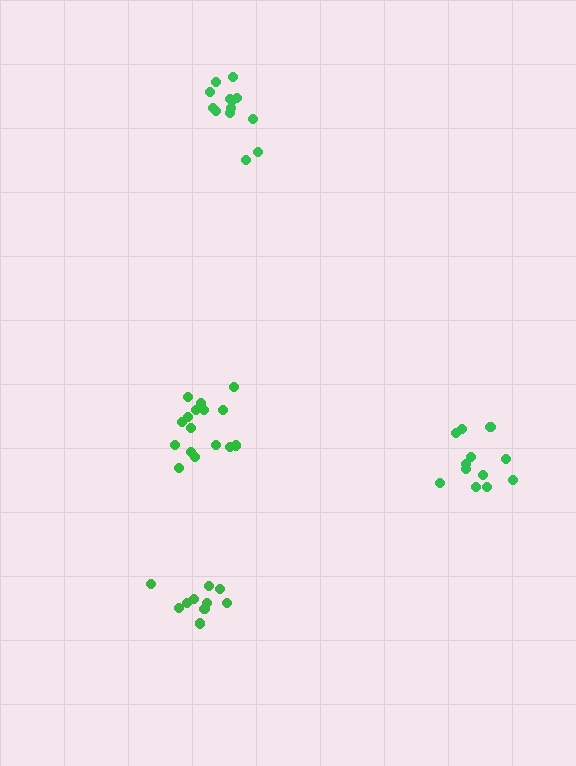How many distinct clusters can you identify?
There are 4 distinct clusters.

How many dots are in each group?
Group 1: 12 dots, Group 2: 10 dots, Group 3: 13 dots, Group 4: 16 dots (51 total).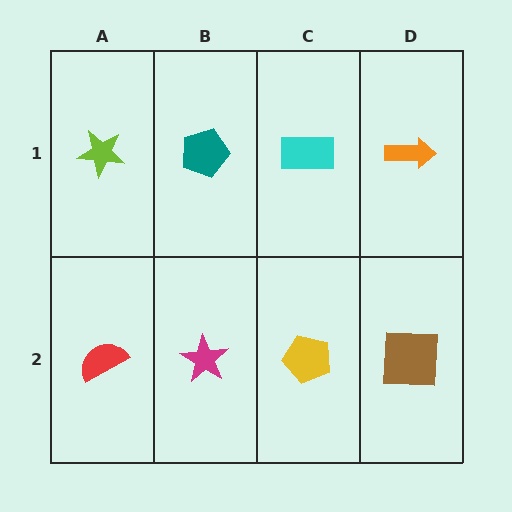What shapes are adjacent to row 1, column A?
A red semicircle (row 2, column A), a teal pentagon (row 1, column B).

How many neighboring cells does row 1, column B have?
3.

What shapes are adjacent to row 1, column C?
A yellow pentagon (row 2, column C), a teal pentagon (row 1, column B), an orange arrow (row 1, column D).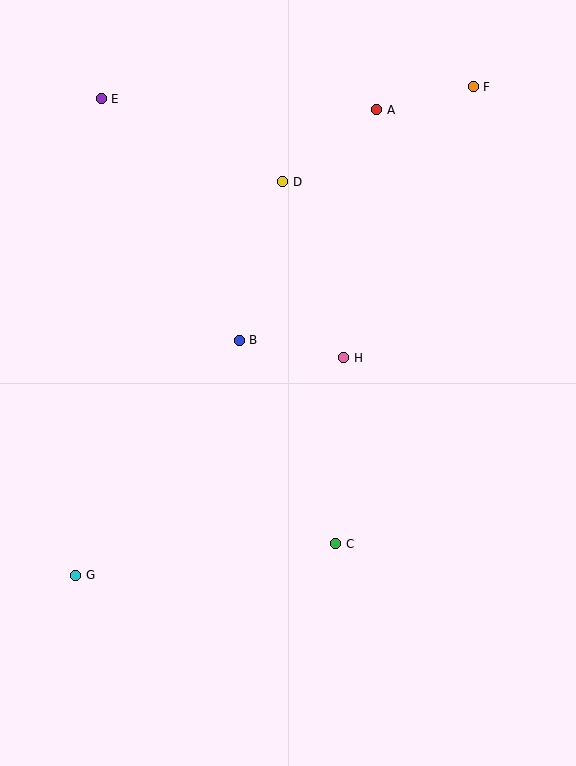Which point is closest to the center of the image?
Point H at (344, 358) is closest to the center.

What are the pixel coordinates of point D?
Point D is at (283, 182).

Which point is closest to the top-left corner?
Point E is closest to the top-left corner.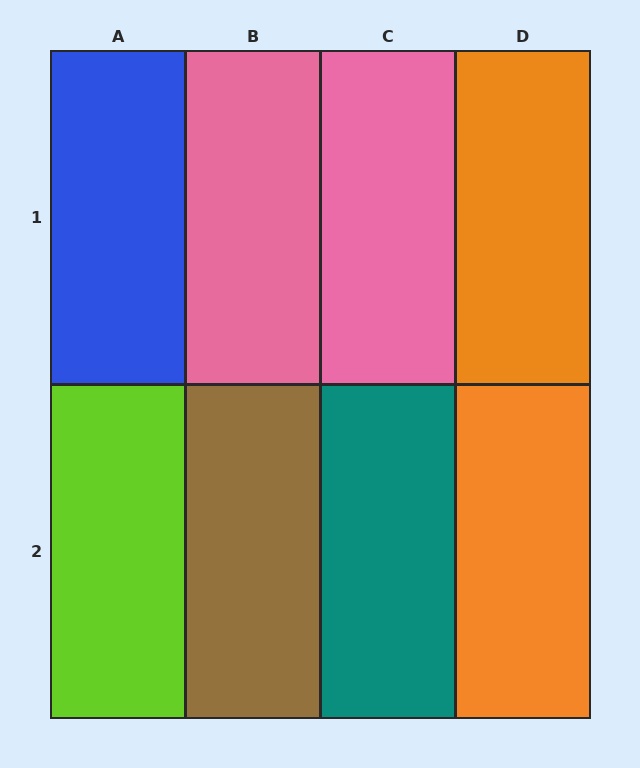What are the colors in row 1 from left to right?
Blue, pink, pink, orange.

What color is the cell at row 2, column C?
Teal.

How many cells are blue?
1 cell is blue.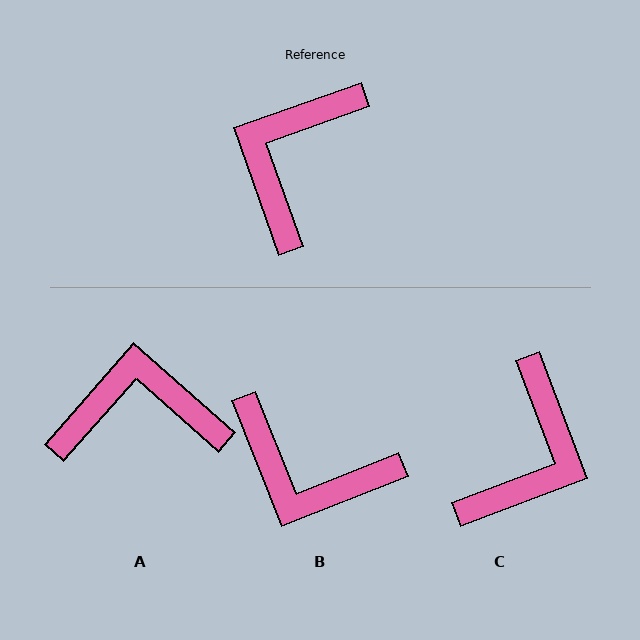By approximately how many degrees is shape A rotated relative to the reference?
Approximately 61 degrees clockwise.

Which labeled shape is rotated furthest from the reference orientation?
C, about 179 degrees away.